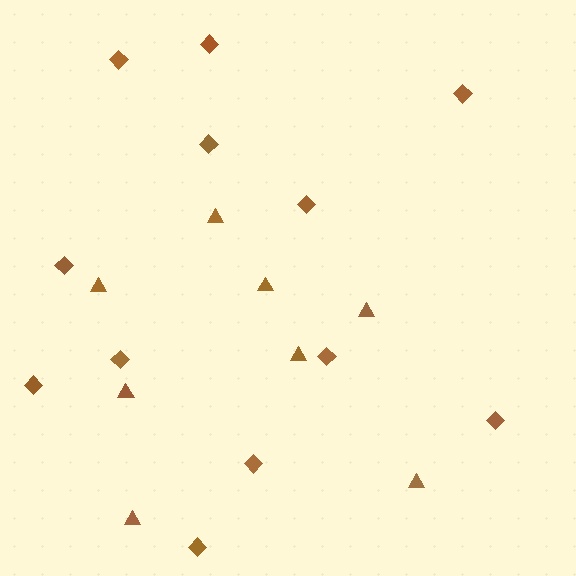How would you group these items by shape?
There are 2 groups: one group of diamonds (12) and one group of triangles (8).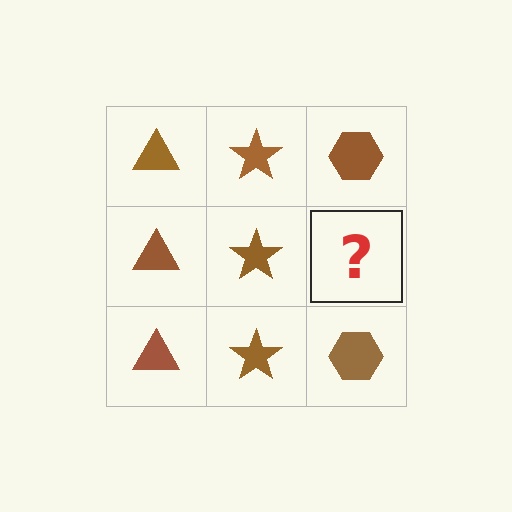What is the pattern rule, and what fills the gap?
The rule is that each column has a consistent shape. The gap should be filled with a brown hexagon.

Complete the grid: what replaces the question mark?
The question mark should be replaced with a brown hexagon.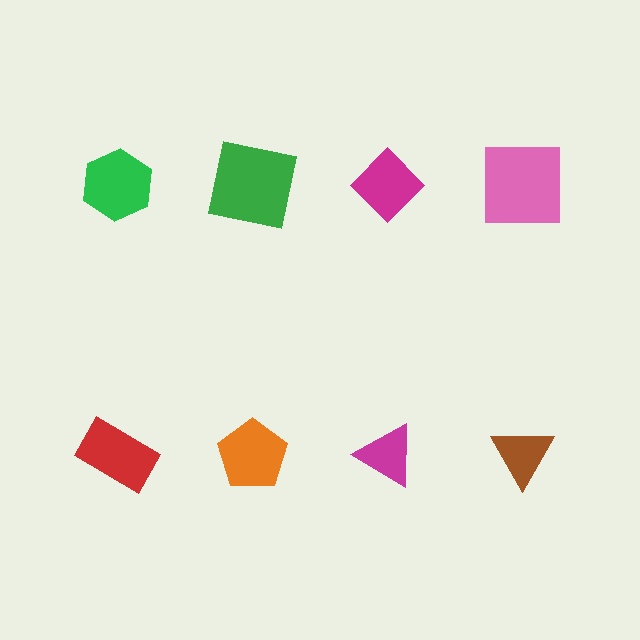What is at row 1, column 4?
A pink square.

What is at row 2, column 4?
A brown triangle.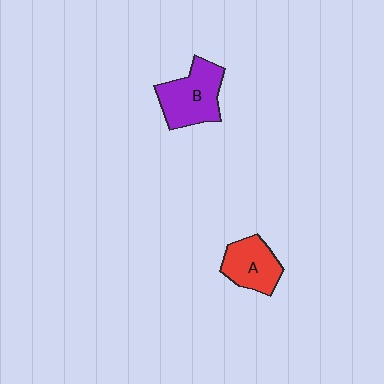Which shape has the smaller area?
Shape A (red).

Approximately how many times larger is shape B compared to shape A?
Approximately 1.3 times.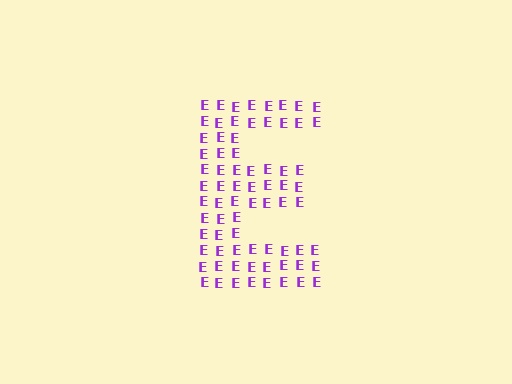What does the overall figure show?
The overall figure shows the letter E.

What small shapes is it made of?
It is made of small letter E's.